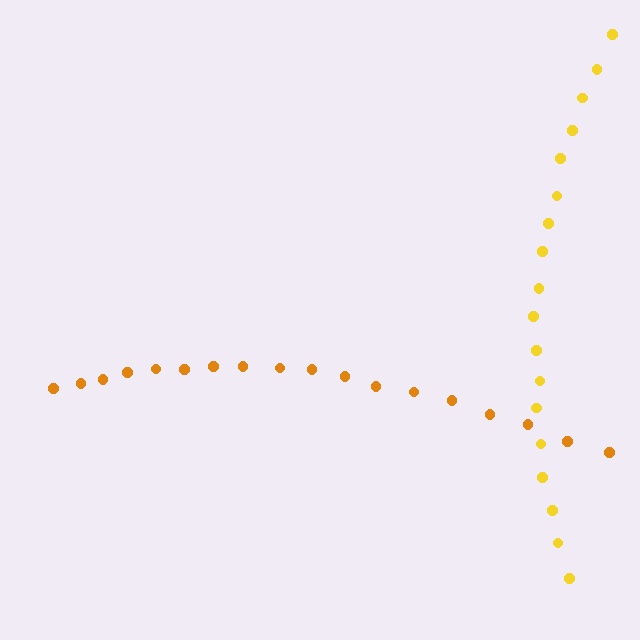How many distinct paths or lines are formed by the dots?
There are 2 distinct paths.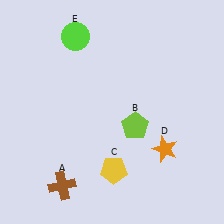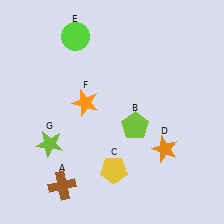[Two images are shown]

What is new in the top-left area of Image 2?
An orange star (F) was added in the top-left area of Image 2.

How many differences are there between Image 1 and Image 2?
There are 2 differences between the two images.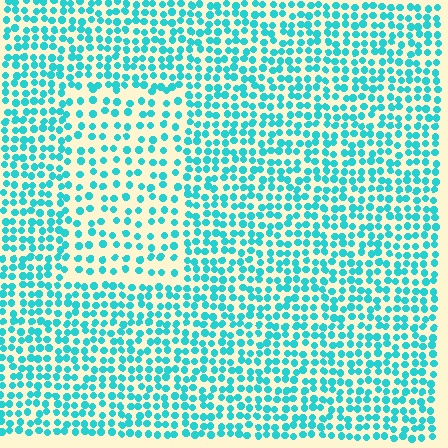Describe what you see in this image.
The image contains small cyan elements arranged at two different densities. A rectangle-shaped region is visible where the elements are less densely packed than the surrounding area.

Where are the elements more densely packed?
The elements are more densely packed outside the rectangle boundary.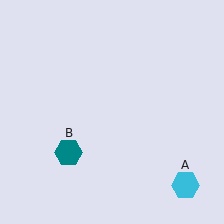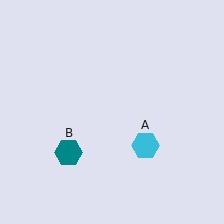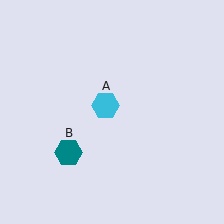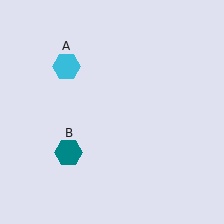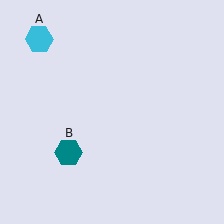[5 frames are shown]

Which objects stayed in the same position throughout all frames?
Teal hexagon (object B) remained stationary.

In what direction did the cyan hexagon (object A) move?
The cyan hexagon (object A) moved up and to the left.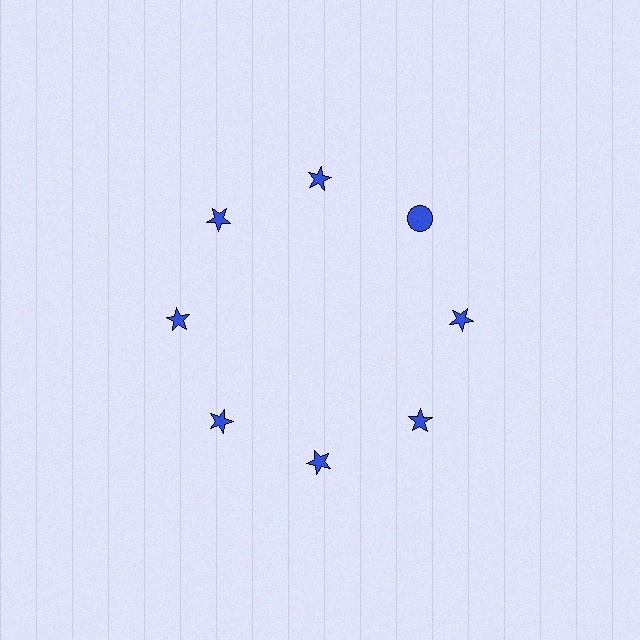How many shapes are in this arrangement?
There are 8 shapes arranged in a ring pattern.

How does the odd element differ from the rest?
It has a different shape: circle instead of star.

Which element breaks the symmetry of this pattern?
The blue circle at roughly the 2 o'clock position breaks the symmetry. All other shapes are blue stars.